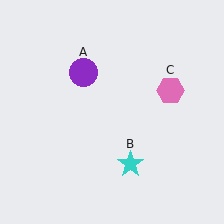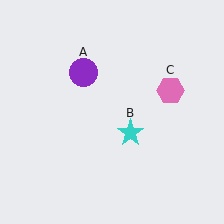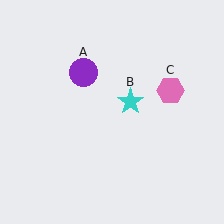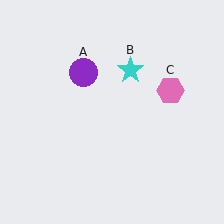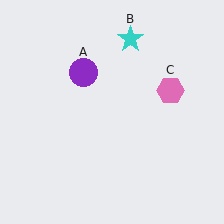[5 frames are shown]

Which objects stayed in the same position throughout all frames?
Purple circle (object A) and pink hexagon (object C) remained stationary.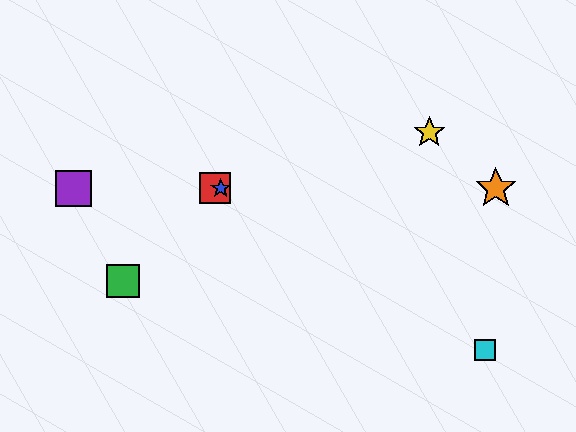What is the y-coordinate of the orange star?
The orange star is at y≈188.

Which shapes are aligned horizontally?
The red square, the blue star, the purple square, the orange star are aligned horizontally.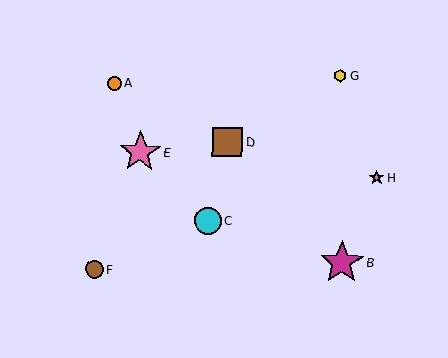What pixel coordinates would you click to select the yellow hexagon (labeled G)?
Click at (340, 76) to select the yellow hexagon G.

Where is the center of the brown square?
The center of the brown square is at (227, 142).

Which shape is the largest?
The magenta star (labeled B) is the largest.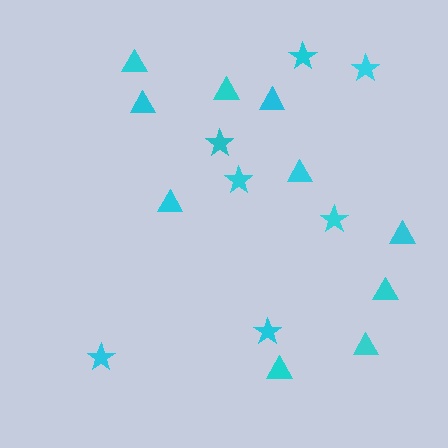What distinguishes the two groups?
There are 2 groups: one group of stars (7) and one group of triangles (10).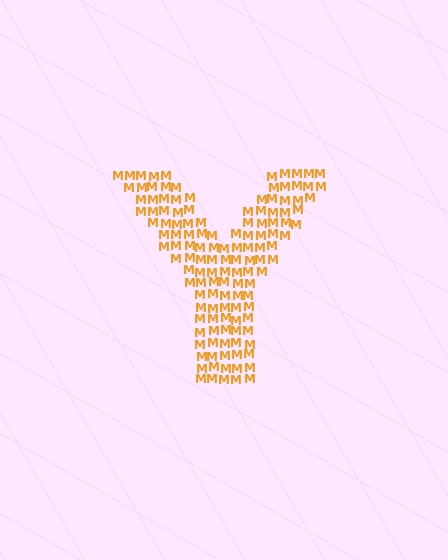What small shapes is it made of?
It is made of small letter M's.